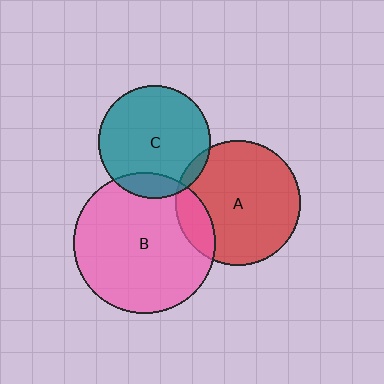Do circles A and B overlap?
Yes.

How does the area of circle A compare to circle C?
Approximately 1.2 times.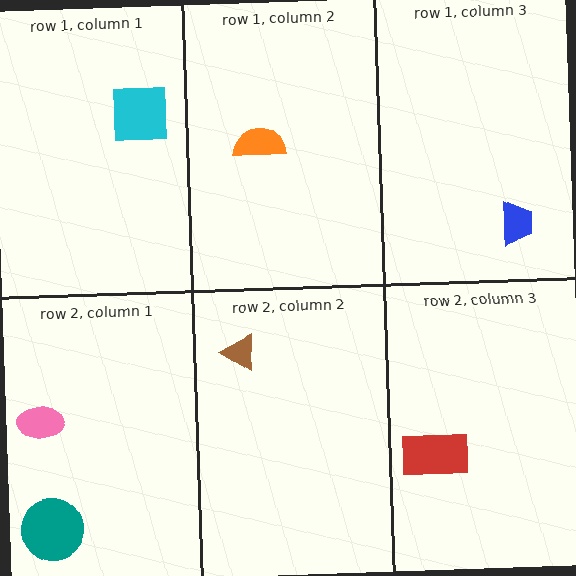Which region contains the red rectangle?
The row 2, column 3 region.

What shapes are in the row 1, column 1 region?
The cyan square.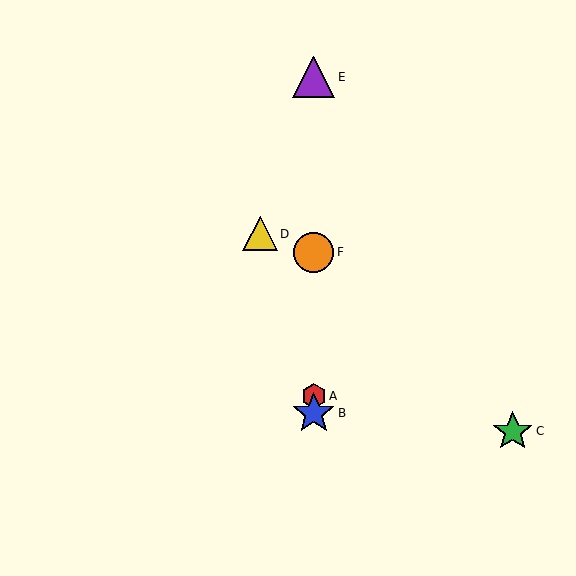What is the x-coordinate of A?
Object A is at x≈314.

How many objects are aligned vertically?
4 objects (A, B, E, F) are aligned vertically.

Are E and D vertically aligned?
No, E is at x≈314 and D is at x≈260.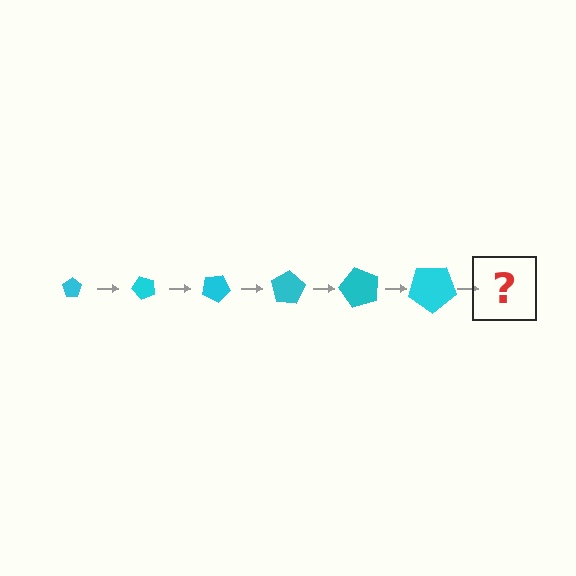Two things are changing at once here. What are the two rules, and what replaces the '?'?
The two rules are that the pentagon grows larger each step and it rotates 50 degrees each step. The '?' should be a pentagon, larger than the previous one and rotated 300 degrees from the start.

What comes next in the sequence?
The next element should be a pentagon, larger than the previous one and rotated 300 degrees from the start.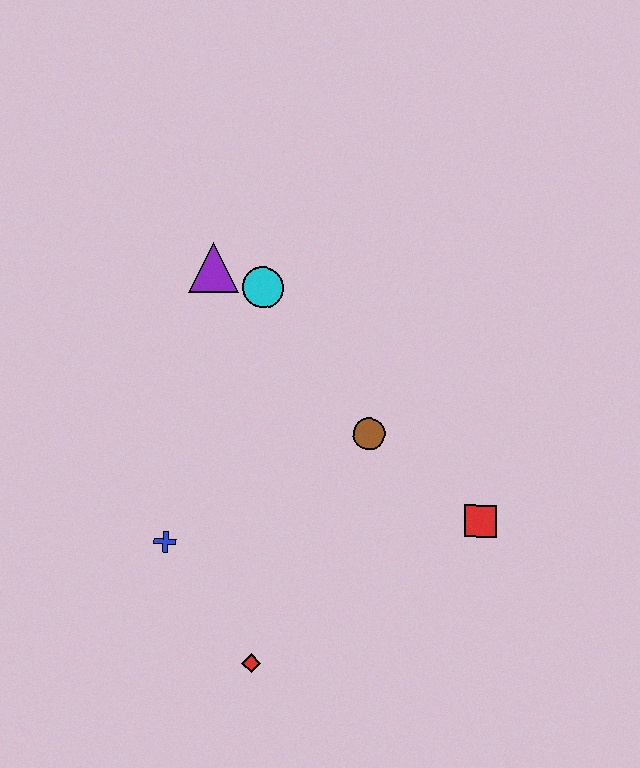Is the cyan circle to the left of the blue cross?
No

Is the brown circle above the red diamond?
Yes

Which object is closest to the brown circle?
The red square is closest to the brown circle.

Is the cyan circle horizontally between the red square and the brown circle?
No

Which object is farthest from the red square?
The purple triangle is farthest from the red square.